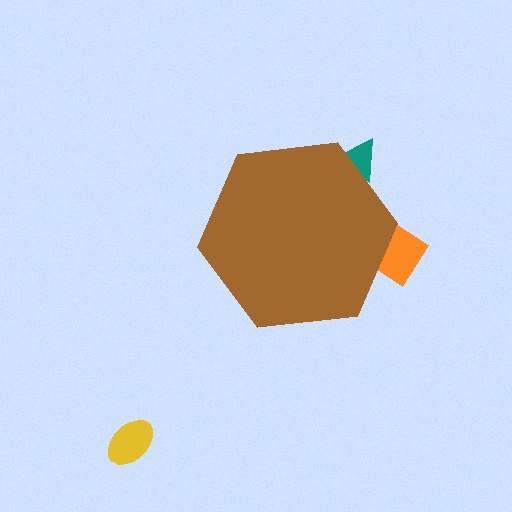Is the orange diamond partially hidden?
Yes, the orange diamond is partially hidden behind the brown hexagon.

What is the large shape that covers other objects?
A brown hexagon.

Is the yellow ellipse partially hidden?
No, the yellow ellipse is fully visible.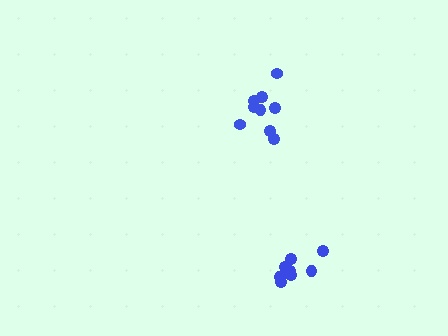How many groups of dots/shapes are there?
There are 2 groups.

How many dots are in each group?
Group 1: 9 dots, Group 2: 9 dots (18 total).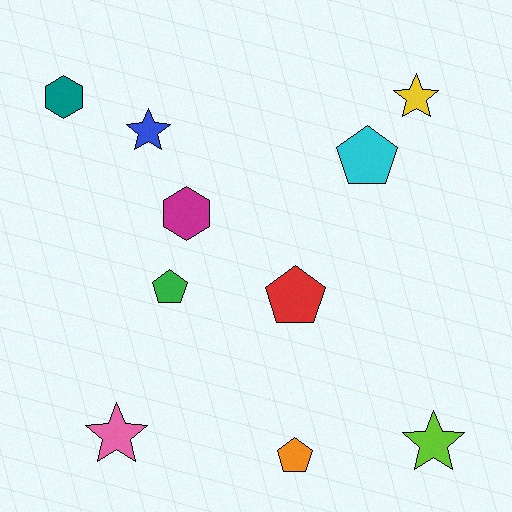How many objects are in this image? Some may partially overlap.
There are 10 objects.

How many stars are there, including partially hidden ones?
There are 4 stars.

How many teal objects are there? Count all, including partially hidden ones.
There is 1 teal object.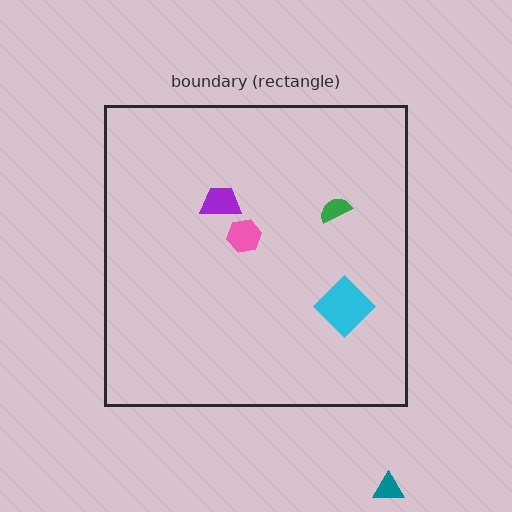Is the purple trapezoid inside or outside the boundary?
Inside.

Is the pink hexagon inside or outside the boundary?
Inside.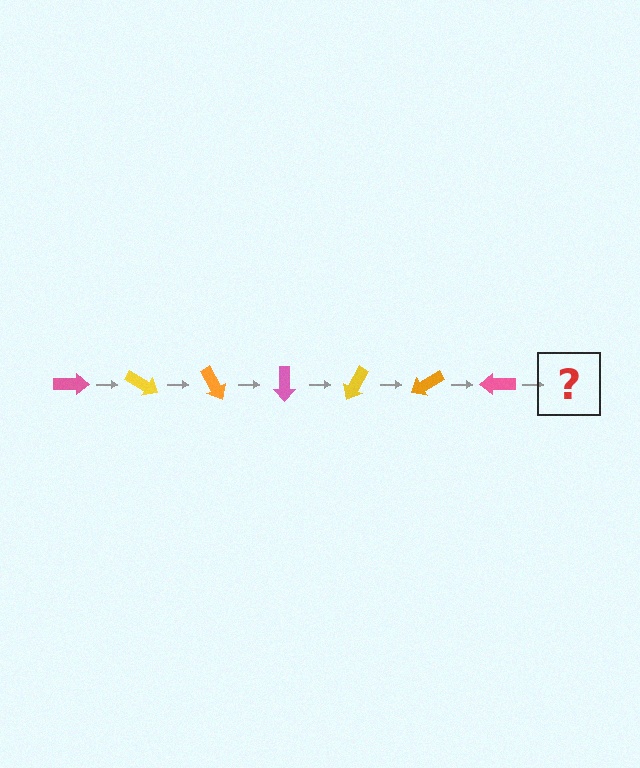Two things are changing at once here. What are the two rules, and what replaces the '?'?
The two rules are that it rotates 30 degrees each step and the color cycles through pink, yellow, and orange. The '?' should be a yellow arrow, rotated 210 degrees from the start.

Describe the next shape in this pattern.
It should be a yellow arrow, rotated 210 degrees from the start.